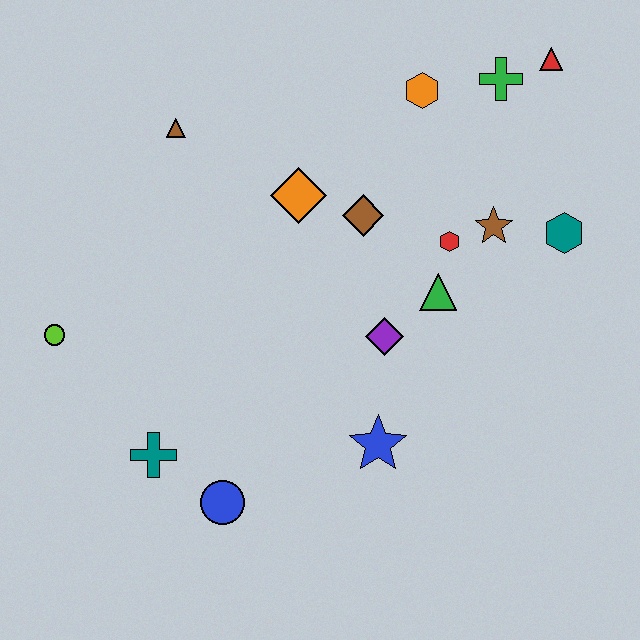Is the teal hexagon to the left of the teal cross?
No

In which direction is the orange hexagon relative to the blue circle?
The orange hexagon is above the blue circle.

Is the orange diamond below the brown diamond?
No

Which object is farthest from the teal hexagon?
The lime circle is farthest from the teal hexagon.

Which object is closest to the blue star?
The purple diamond is closest to the blue star.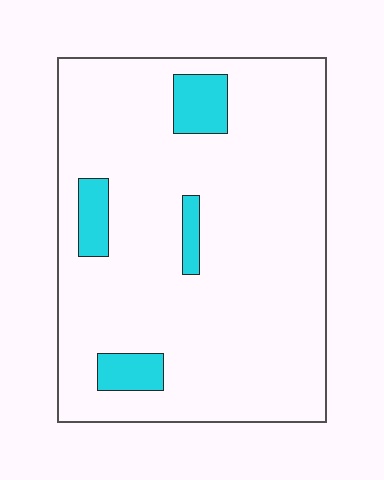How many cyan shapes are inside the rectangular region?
4.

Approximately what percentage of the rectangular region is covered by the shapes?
Approximately 10%.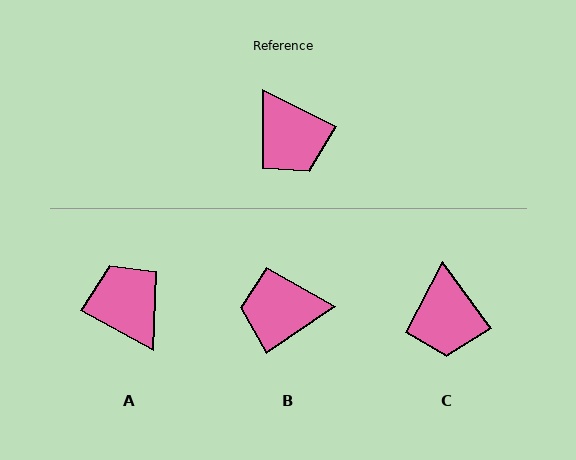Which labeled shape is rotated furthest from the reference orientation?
A, about 177 degrees away.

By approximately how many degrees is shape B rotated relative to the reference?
Approximately 119 degrees clockwise.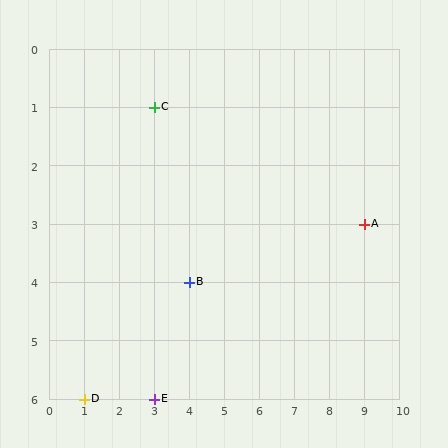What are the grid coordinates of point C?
Point C is at grid coordinates (3, 1).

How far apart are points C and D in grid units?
Points C and D are 2 columns and 5 rows apart (about 5.4 grid units diagonally).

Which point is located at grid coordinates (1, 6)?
Point D is at (1, 6).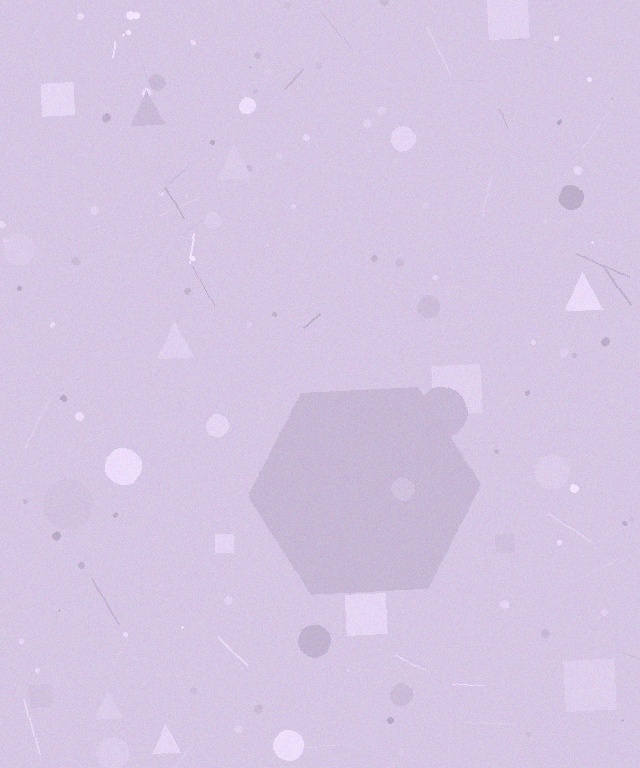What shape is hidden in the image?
A hexagon is hidden in the image.